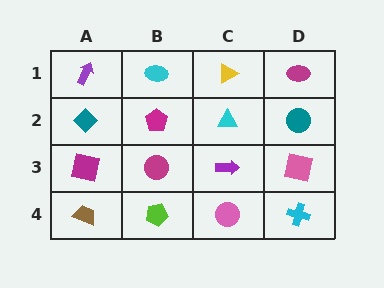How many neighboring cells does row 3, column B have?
4.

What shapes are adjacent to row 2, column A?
A purple arrow (row 1, column A), a magenta square (row 3, column A), a magenta pentagon (row 2, column B).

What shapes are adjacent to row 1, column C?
A cyan triangle (row 2, column C), a cyan ellipse (row 1, column B), a magenta ellipse (row 1, column D).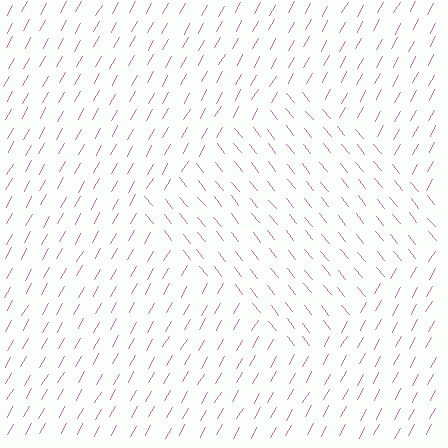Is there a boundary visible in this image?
Yes, there is a texture boundary formed by a change in line orientation.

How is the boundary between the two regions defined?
The boundary is defined purely by a change in line orientation (approximately 68 degrees difference). All lines are the same color and thickness.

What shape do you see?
I see a diamond.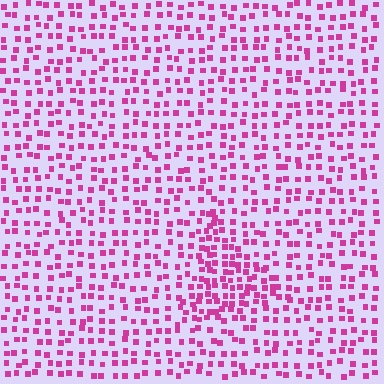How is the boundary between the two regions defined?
The boundary is defined by a change in element density (approximately 1.9x ratio). All elements are the same color, size, and shape.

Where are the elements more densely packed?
The elements are more densely packed inside the triangle boundary.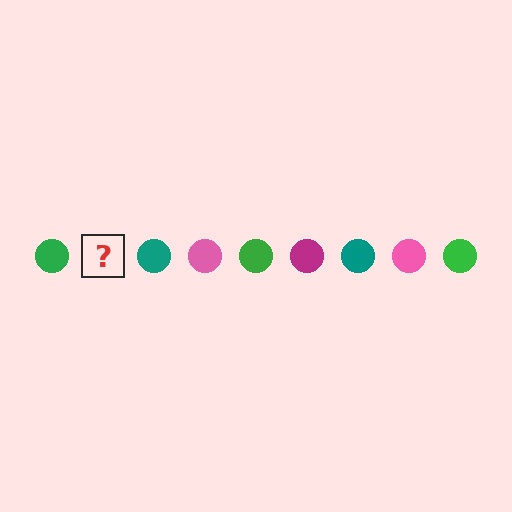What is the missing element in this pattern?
The missing element is a magenta circle.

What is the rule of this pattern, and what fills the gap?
The rule is that the pattern cycles through green, magenta, teal, pink circles. The gap should be filled with a magenta circle.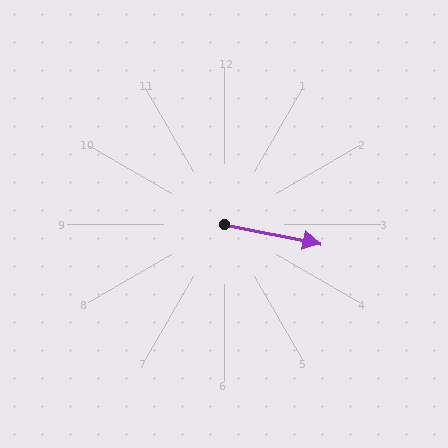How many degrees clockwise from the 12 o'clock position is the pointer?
Approximately 101 degrees.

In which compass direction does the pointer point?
East.